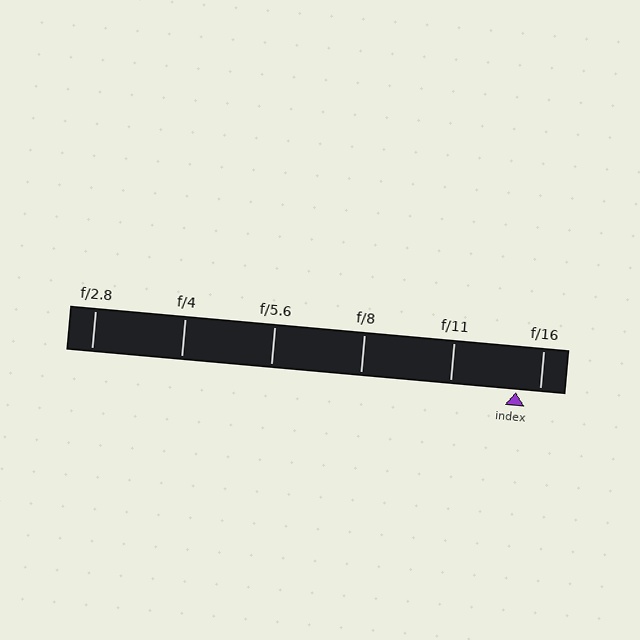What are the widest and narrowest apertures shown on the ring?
The widest aperture shown is f/2.8 and the narrowest is f/16.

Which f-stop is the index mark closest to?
The index mark is closest to f/16.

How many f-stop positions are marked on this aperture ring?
There are 6 f-stop positions marked.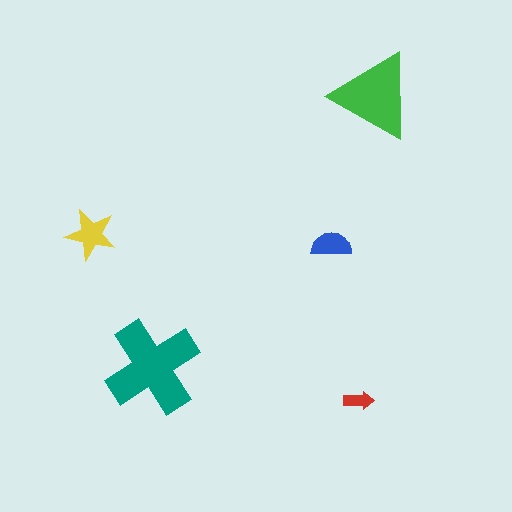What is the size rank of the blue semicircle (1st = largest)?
4th.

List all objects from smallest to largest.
The red arrow, the blue semicircle, the yellow star, the green triangle, the teal cross.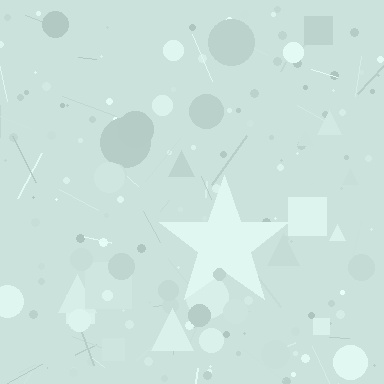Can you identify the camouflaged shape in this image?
The camouflaged shape is a star.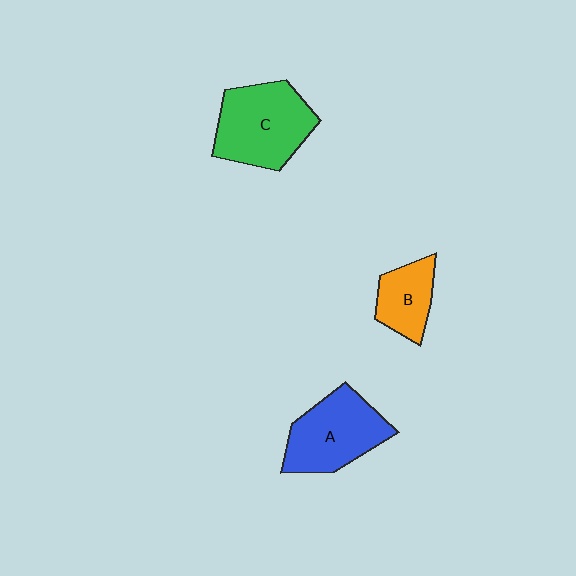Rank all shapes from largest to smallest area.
From largest to smallest: C (green), A (blue), B (orange).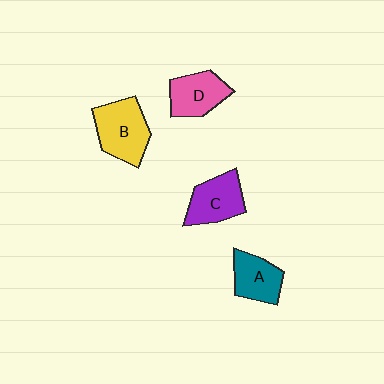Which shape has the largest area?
Shape B (yellow).